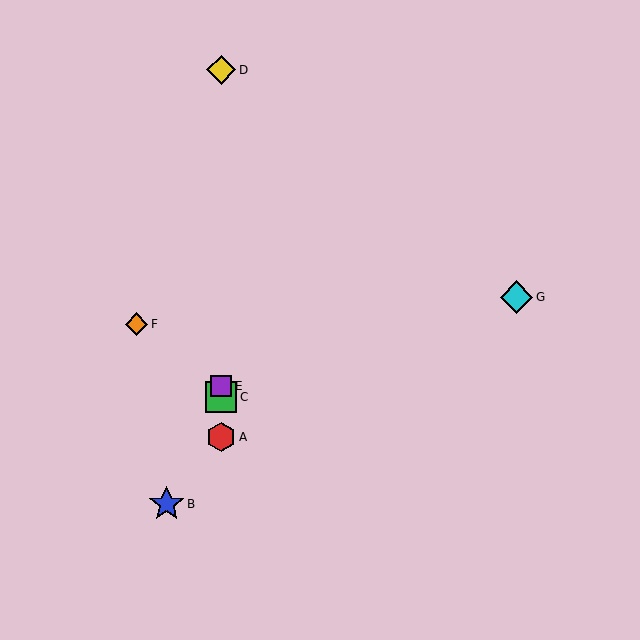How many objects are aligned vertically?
4 objects (A, C, D, E) are aligned vertically.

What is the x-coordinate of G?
Object G is at x≈517.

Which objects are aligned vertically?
Objects A, C, D, E are aligned vertically.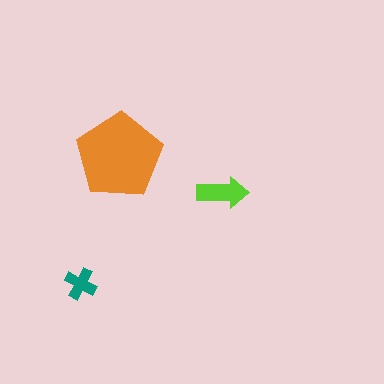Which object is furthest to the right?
The lime arrow is rightmost.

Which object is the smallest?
The teal cross.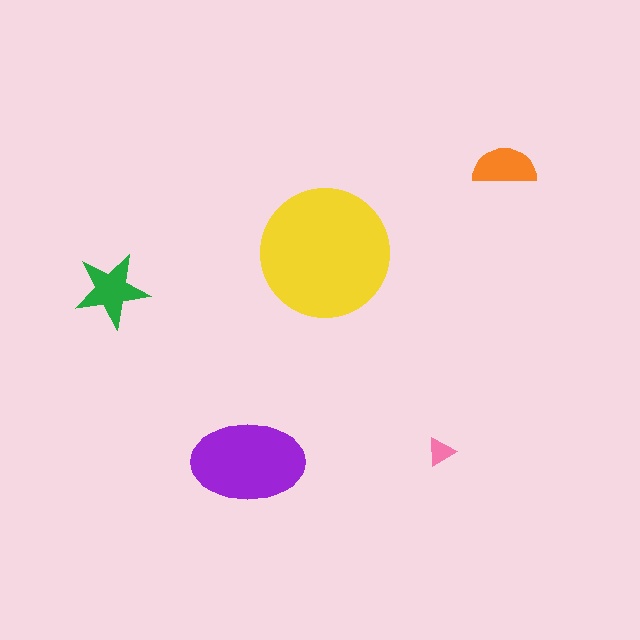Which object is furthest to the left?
The green star is leftmost.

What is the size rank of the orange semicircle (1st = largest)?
4th.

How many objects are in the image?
There are 5 objects in the image.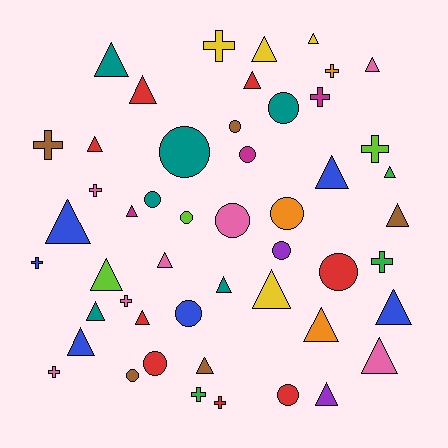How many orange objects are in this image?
There are 3 orange objects.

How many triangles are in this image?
There are 24 triangles.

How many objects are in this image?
There are 50 objects.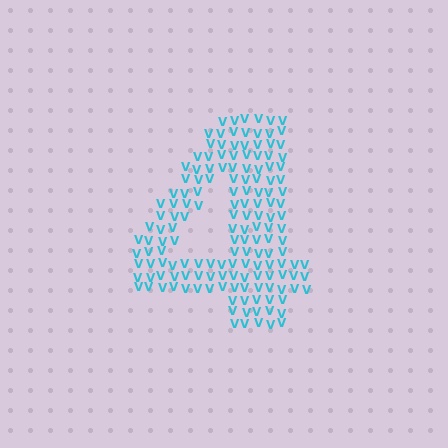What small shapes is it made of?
It is made of small letter V's.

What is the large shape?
The large shape is the digit 4.